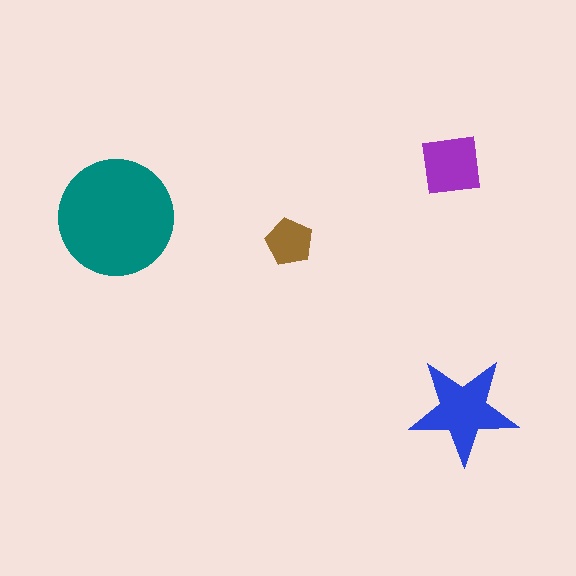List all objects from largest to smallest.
The teal circle, the blue star, the purple square, the brown pentagon.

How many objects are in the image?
There are 4 objects in the image.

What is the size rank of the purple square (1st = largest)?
3rd.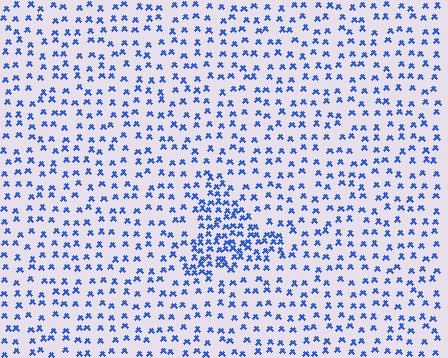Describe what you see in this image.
The image contains small blue elements arranged at two different densities. A triangle-shaped region is visible where the elements are more densely packed than the surrounding area.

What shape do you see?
I see a triangle.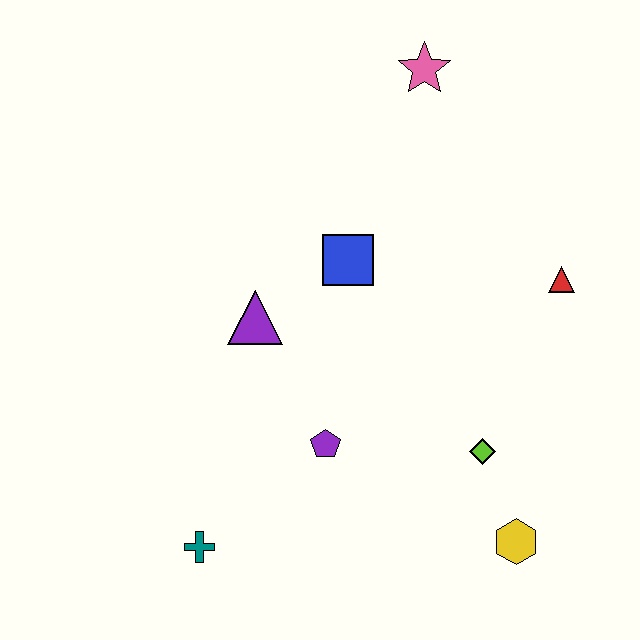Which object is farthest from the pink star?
The teal cross is farthest from the pink star.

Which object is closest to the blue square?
The purple triangle is closest to the blue square.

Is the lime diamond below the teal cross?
No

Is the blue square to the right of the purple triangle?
Yes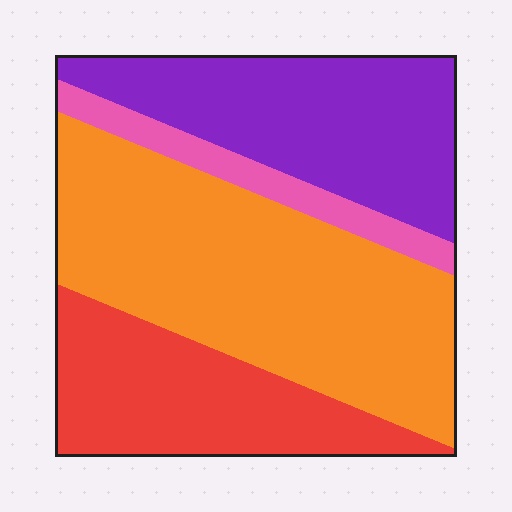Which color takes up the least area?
Pink, at roughly 10%.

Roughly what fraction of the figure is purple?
Purple covers around 25% of the figure.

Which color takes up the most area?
Orange, at roughly 45%.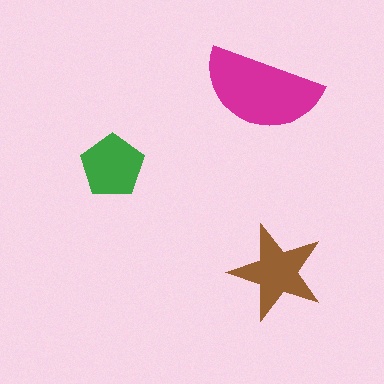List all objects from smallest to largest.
The green pentagon, the brown star, the magenta semicircle.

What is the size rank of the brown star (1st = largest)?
2nd.